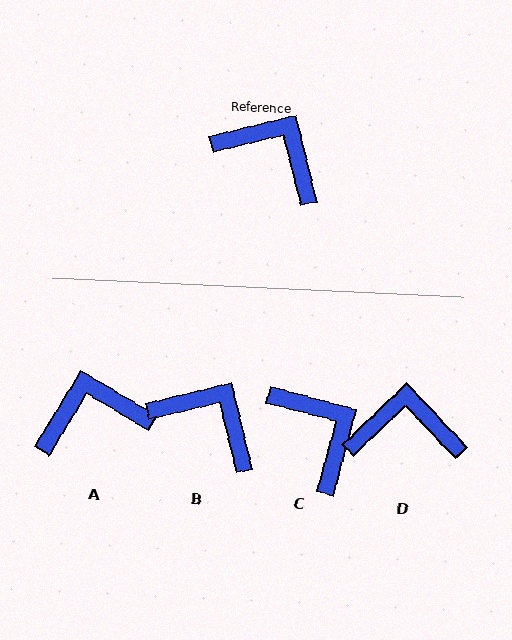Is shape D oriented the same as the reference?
No, it is off by about 30 degrees.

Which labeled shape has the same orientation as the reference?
B.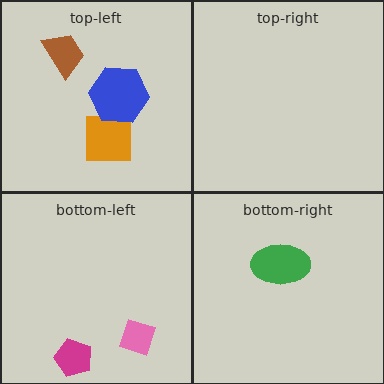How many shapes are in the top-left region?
3.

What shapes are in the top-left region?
The orange square, the brown trapezoid, the blue hexagon.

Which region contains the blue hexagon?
The top-left region.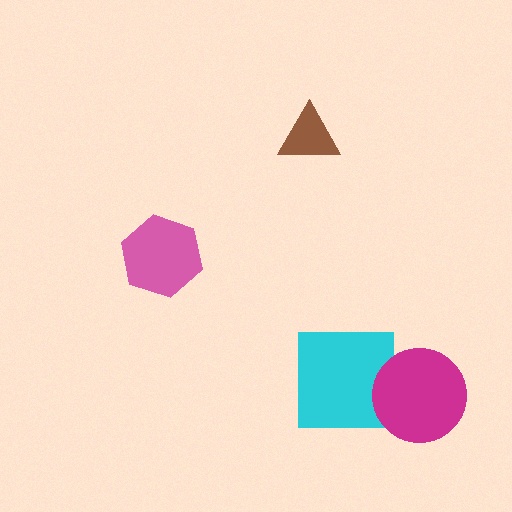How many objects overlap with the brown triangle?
0 objects overlap with the brown triangle.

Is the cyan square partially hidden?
Yes, it is partially covered by another shape.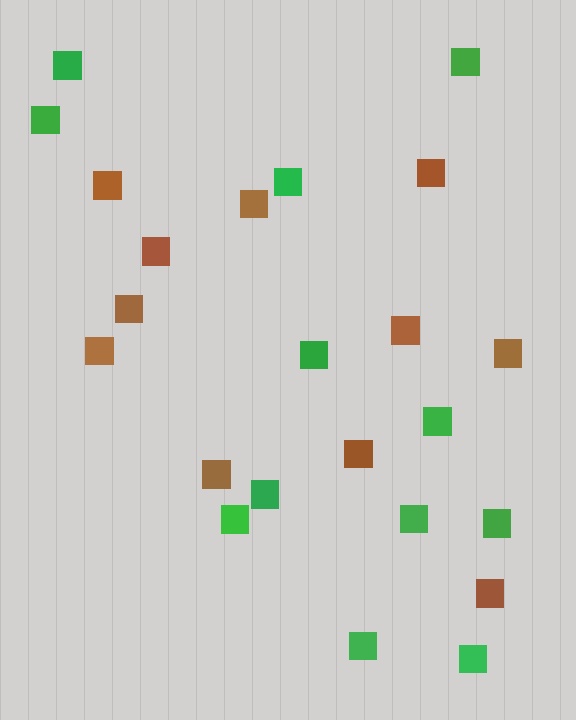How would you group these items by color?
There are 2 groups: one group of brown squares (11) and one group of green squares (12).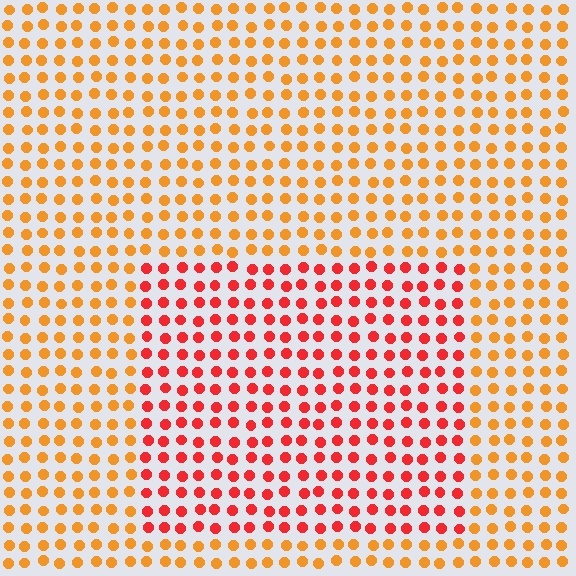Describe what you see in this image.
The image is filled with small orange elements in a uniform arrangement. A rectangle-shaped region is visible where the elements are tinted to a slightly different hue, forming a subtle color boundary.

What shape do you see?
I see a rectangle.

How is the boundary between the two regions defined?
The boundary is defined purely by a slight shift in hue (about 35 degrees). Spacing, size, and orientation are identical on both sides.